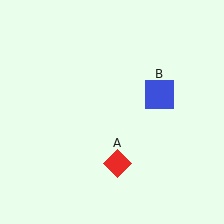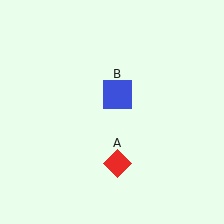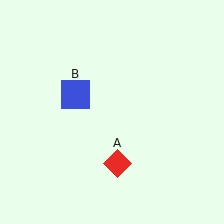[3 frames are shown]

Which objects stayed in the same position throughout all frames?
Red diamond (object A) remained stationary.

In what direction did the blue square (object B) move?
The blue square (object B) moved left.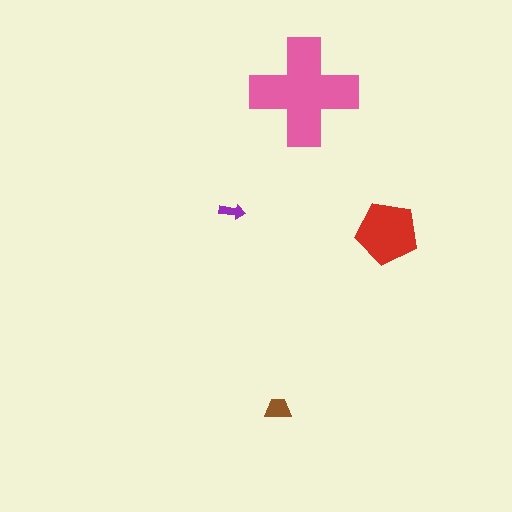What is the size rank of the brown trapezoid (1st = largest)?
3rd.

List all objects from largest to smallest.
The pink cross, the red pentagon, the brown trapezoid, the purple arrow.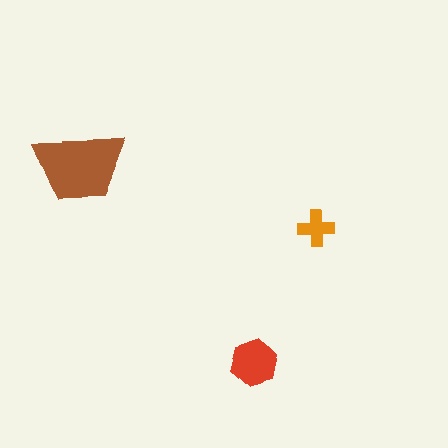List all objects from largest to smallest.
The brown trapezoid, the red hexagon, the orange cross.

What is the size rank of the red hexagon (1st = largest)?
2nd.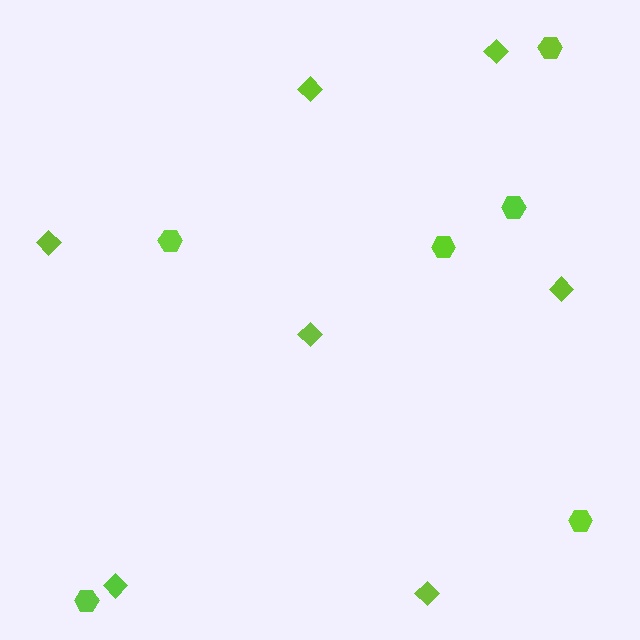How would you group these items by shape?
There are 2 groups: one group of hexagons (6) and one group of diamonds (7).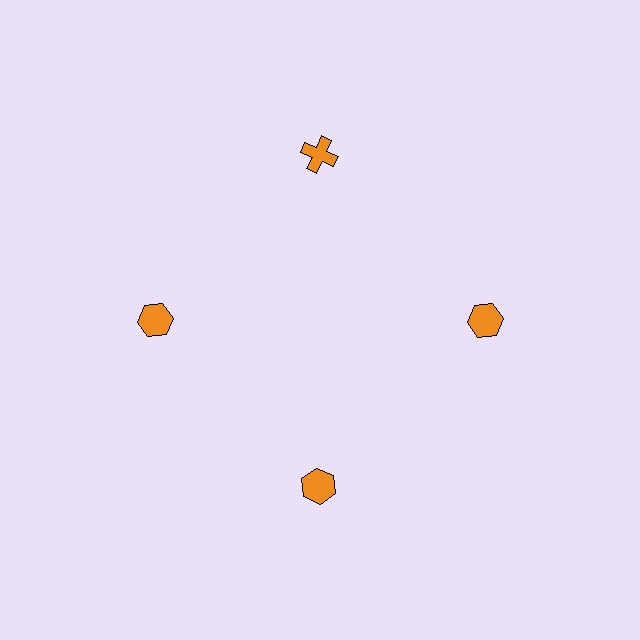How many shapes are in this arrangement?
There are 4 shapes arranged in a ring pattern.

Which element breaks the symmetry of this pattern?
The orange cross at roughly the 12 o'clock position breaks the symmetry. All other shapes are orange hexagons.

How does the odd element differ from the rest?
It has a different shape: cross instead of hexagon.